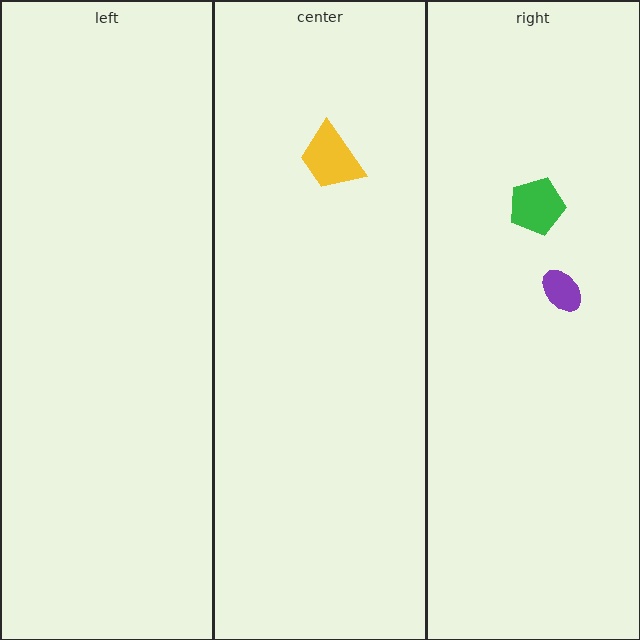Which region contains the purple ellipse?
The right region.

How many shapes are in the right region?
2.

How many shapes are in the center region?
1.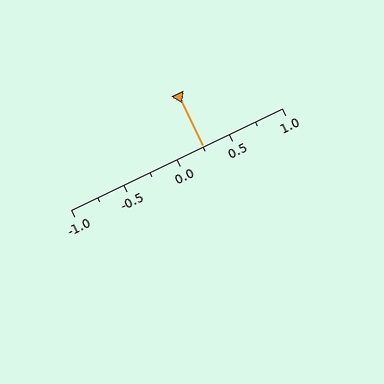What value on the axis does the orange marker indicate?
The marker indicates approximately 0.25.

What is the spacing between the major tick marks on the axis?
The major ticks are spaced 0.5 apart.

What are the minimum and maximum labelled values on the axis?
The axis runs from -1.0 to 1.0.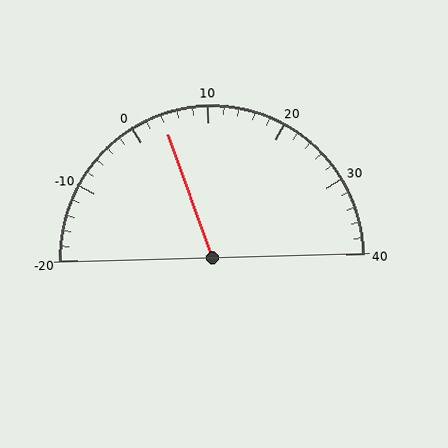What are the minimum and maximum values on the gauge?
The gauge ranges from -20 to 40.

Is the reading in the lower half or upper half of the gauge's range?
The reading is in the lower half of the range (-20 to 40).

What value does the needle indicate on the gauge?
The needle indicates approximately 4.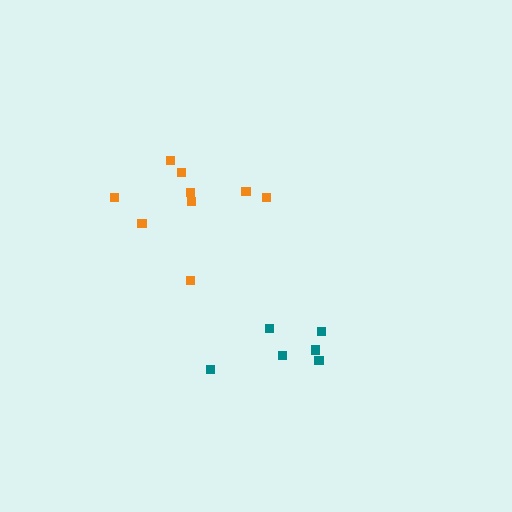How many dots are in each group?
Group 1: 6 dots, Group 2: 9 dots (15 total).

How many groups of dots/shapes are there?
There are 2 groups.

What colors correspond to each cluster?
The clusters are colored: teal, orange.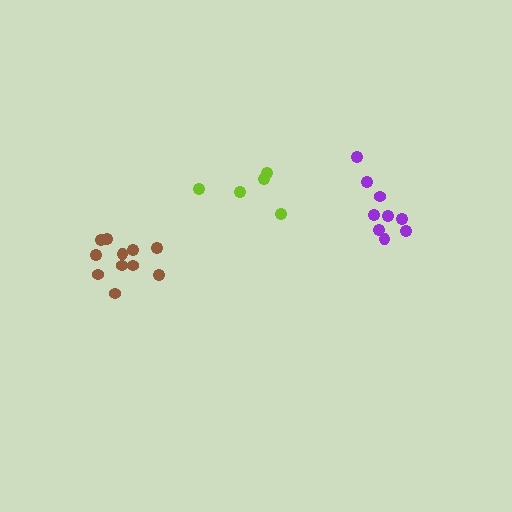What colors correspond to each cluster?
The clusters are colored: brown, lime, purple.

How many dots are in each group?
Group 1: 11 dots, Group 2: 5 dots, Group 3: 9 dots (25 total).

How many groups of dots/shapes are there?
There are 3 groups.